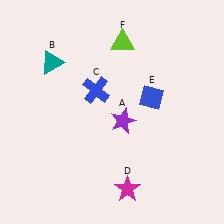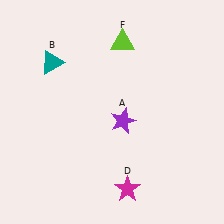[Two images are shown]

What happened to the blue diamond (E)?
The blue diamond (E) was removed in Image 2. It was in the top-right area of Image 1.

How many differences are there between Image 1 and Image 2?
There are 2 differences between the two images.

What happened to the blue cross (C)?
The blue cross (C) was removed in Image 2. It was in the top-left area of Image 1.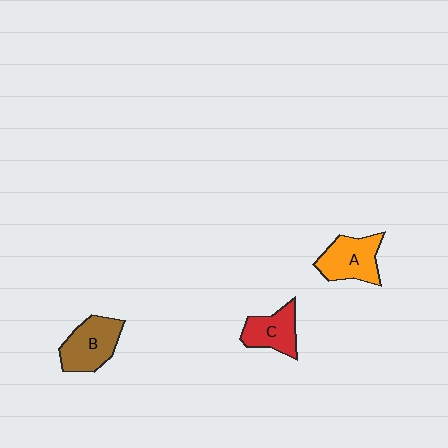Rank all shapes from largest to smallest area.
From largest to smallest: B (brown), A (orange), C (red).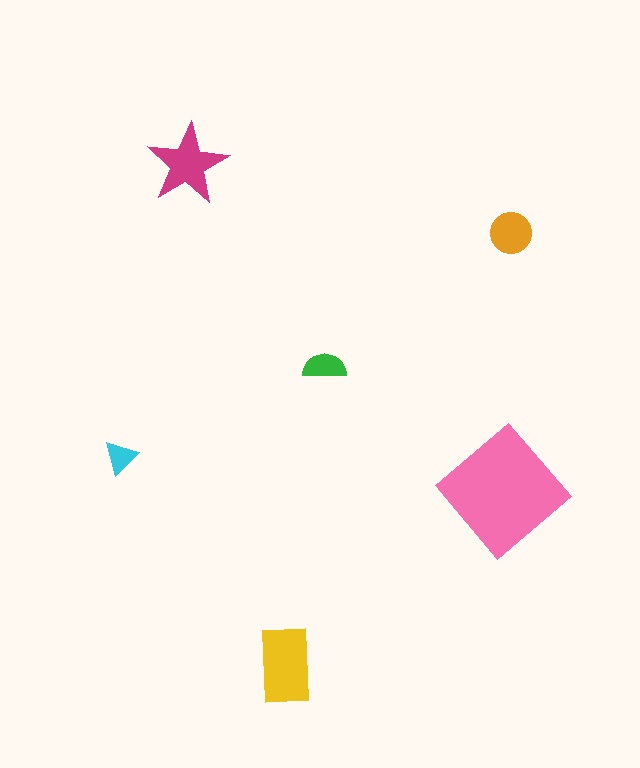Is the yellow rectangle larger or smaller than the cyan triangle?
Larger.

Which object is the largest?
The pink diamond.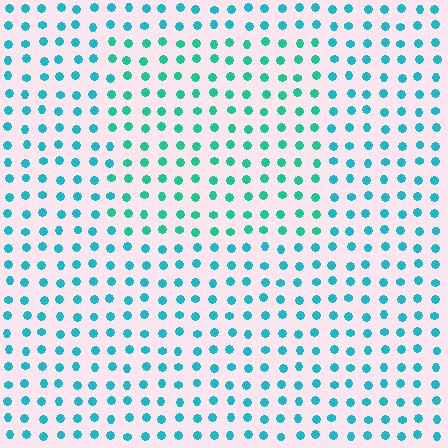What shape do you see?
I see a rectangle.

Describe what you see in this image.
The image is filled with small cyan elements in a uniform arrangement. A rectangle-shaped region is visible where the elements are tinted to a slightly different hue, forming a subtle color boundary.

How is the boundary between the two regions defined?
The boundary is defined purely by a slight shift in hue (about 23 degrees). Spacing, size, and orientation are identical on both sides.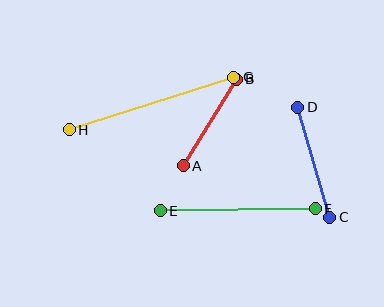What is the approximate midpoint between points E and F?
The midpoint is at approximately (238, 210) pixels.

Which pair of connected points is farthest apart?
Points G and H are farthest apart.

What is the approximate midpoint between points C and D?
The midpoint is at approximately (314, 162) pixels.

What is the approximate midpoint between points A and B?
The midpoint is at approximately (210, 122) pixels.